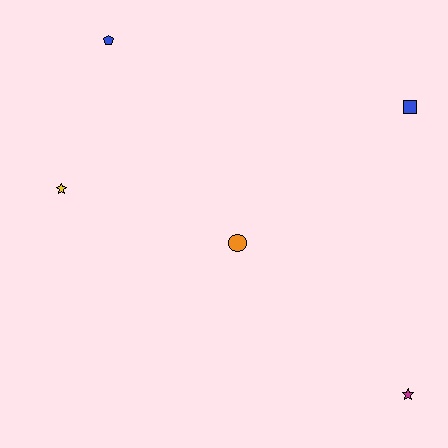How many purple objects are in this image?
There are no purple objects.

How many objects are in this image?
There are 5 objects.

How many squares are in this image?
There is 1 square.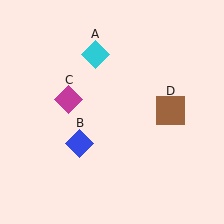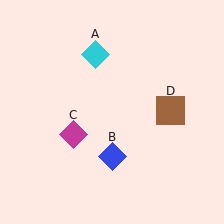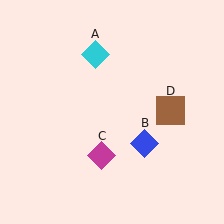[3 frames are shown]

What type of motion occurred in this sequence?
The blue diamond (object B), magenta diamond (object C) rotated counterclockwise around the center of the scene.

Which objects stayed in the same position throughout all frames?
Cyan diamond (object A) and brown square (object D) remained stationary.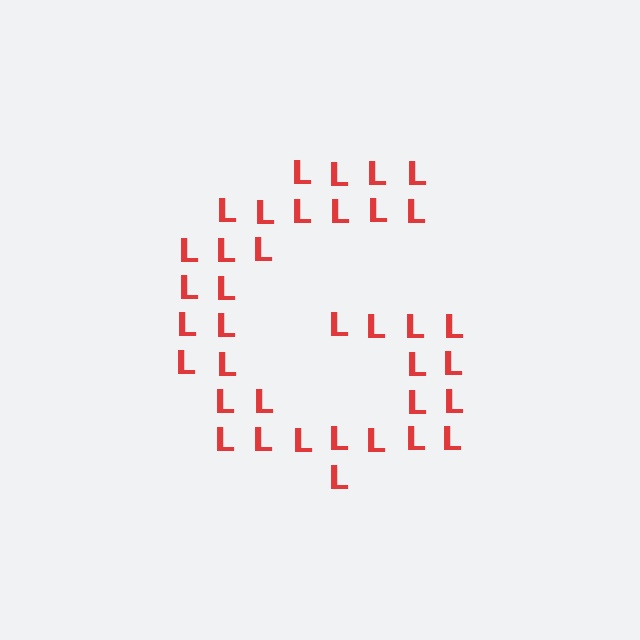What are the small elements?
The small elements are letter L's.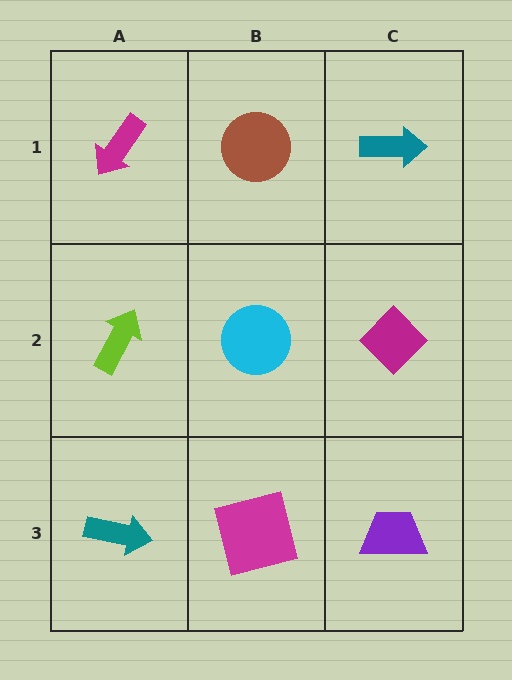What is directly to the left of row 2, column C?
A cyan circle.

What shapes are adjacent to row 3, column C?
A magenta diamond (row 2, column C), a magenta square (row 3, column B).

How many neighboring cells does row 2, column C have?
3.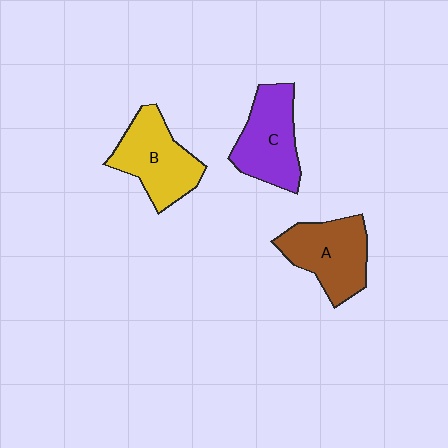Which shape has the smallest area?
Shape C (purple).